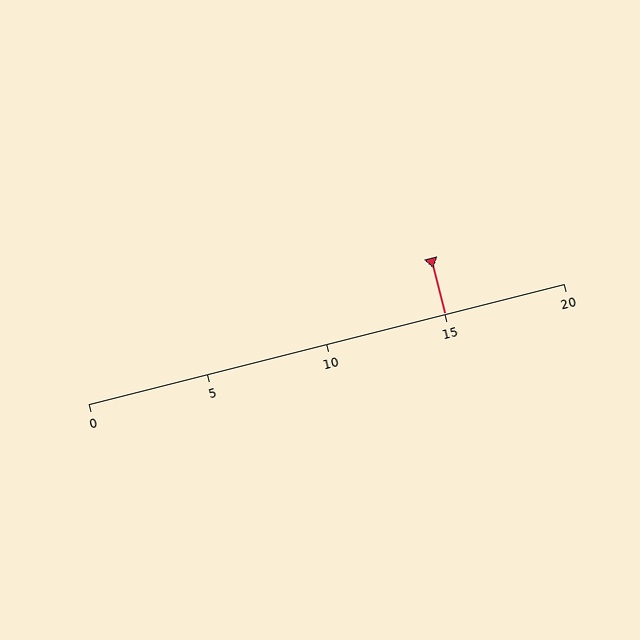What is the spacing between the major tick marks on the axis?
The major ticks are spaced 5 apart.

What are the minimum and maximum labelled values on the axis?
The axis runs from 0 to 20.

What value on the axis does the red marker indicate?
The marker indicates approximately 15.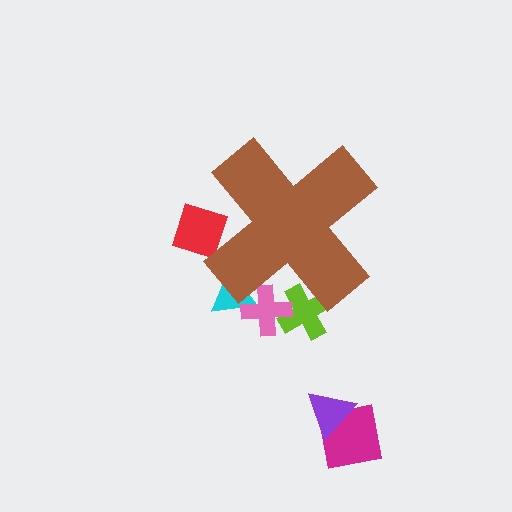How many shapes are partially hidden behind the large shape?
4 shapes are partially hidden.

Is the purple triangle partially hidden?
No, the purple triangle is fully visible.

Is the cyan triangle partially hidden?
Yes, the cyan triangle is partially hidden behind the brown cross.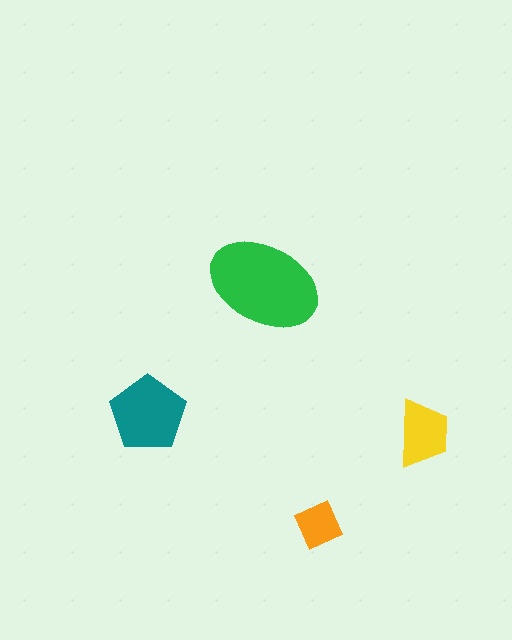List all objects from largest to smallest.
The green ellipse, the teal pentagon, the yellow trapezoid, the orange diamond.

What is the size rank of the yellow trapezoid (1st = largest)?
3rd.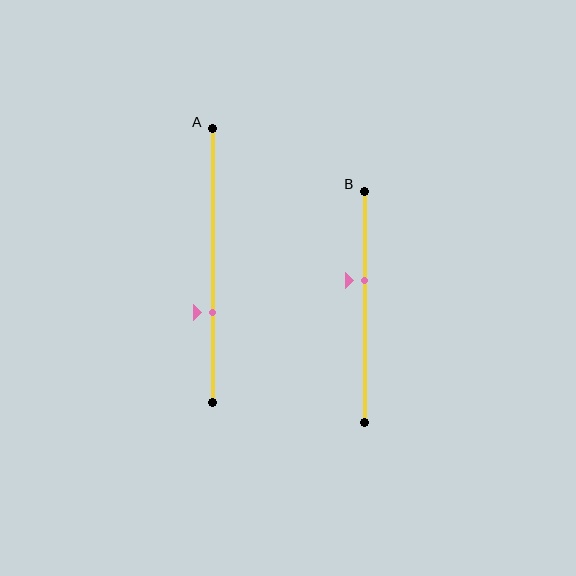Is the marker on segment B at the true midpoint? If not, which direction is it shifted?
No, the marker on segment B is shifted upward by about 12% of the segment length.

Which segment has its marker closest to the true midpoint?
Segment B has its marker closest to the true midpoint.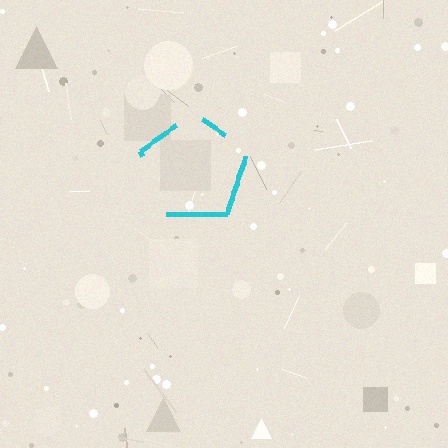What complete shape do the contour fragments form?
The contour fragments form a pentagon.